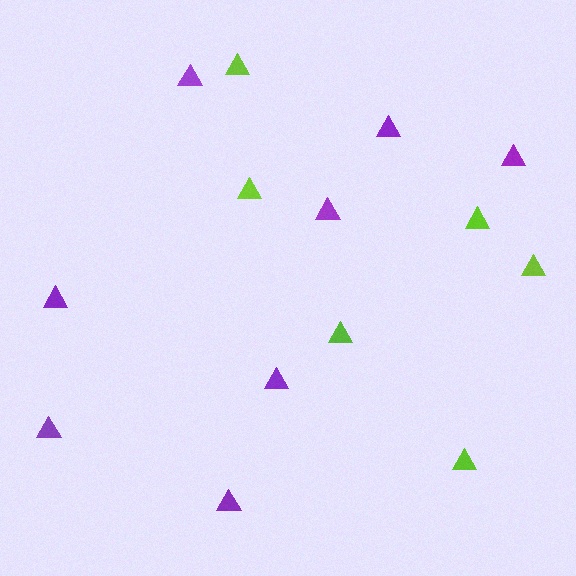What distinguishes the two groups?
There are 2 groups: one group of purple triangles (8) and one group of lime triangles (6).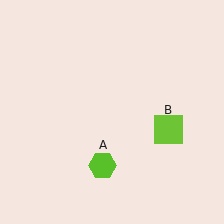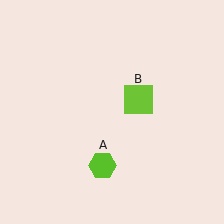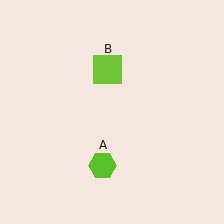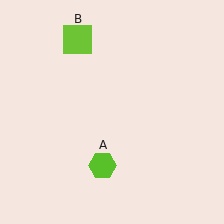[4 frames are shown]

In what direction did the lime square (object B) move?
The lime square (object B) moved up and to the left.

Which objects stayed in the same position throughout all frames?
Lime hexagon (object A) remained stationary.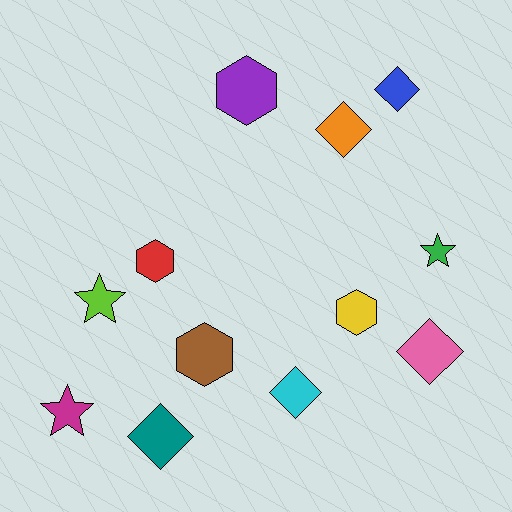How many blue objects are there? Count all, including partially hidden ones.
There is 1 blue object.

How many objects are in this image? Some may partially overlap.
There are 12 objects.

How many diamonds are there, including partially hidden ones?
There are 5 diamonds.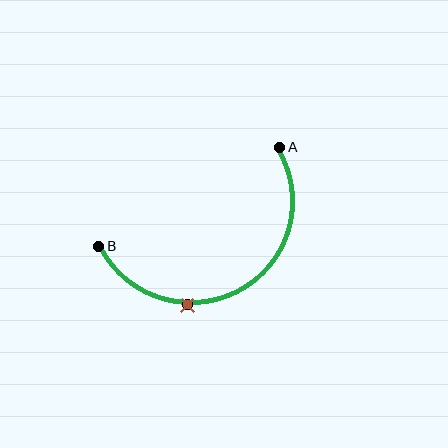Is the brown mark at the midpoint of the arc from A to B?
No. The brown mark lies on the arc but is closer to endpoint B. The arc midpoint would be at the point on the curve equidistant along the arc from both A and B.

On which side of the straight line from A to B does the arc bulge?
The arc bulges below the straight line connecting A and B.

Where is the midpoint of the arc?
The arc midpoint is the point on the curve farthest from the straight line joining A and B. It sits below that line.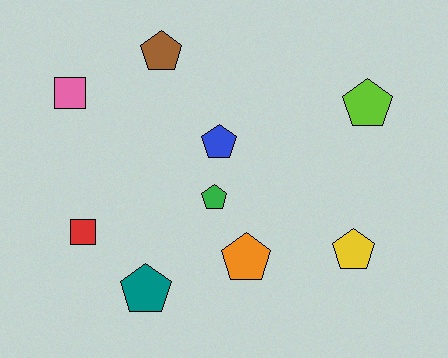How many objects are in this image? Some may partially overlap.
There are 9 objects.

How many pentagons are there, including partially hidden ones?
There are 7 pentagons.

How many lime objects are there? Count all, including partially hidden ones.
There is 1 lime object.